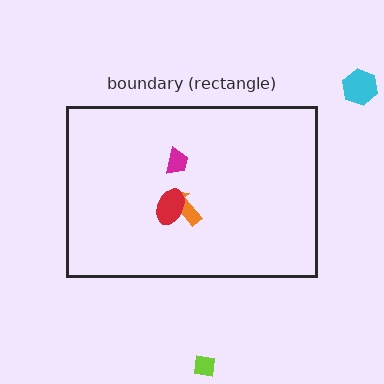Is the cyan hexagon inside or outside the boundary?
Outside.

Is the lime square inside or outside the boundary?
Outside.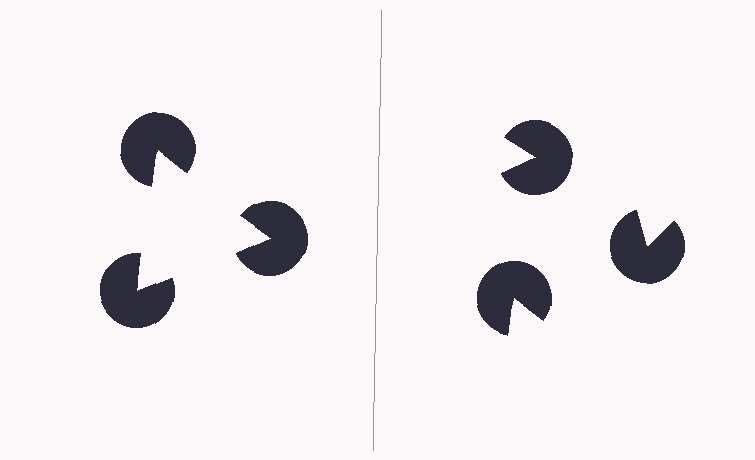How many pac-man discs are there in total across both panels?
6 — 3 on each side.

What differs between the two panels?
The pac-man discs are positioned identically on both sides; only the wedge orientations differ. On the left they align to a triangle; on the right they are misaligned.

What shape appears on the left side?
An illusory triangle.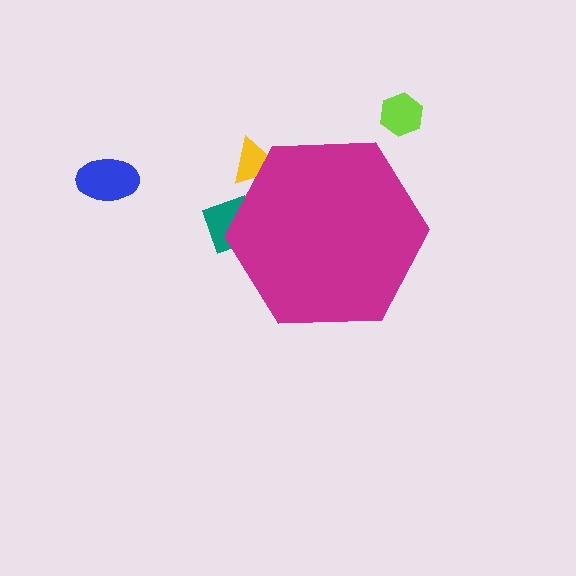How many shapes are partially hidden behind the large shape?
2 shapes are partially hidden.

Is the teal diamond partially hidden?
Yes, the teal diamond is partially hidden behind the magenta hexagon.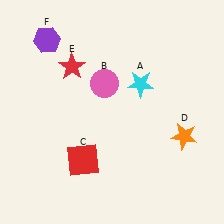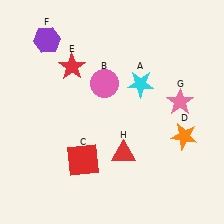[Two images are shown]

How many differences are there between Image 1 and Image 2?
There are 2 differences between the two images.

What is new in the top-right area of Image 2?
A pink star (G) was added in the top-right area of Image 2.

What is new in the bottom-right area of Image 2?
A red triangle (H) was added in the bottom-right area of Image 2.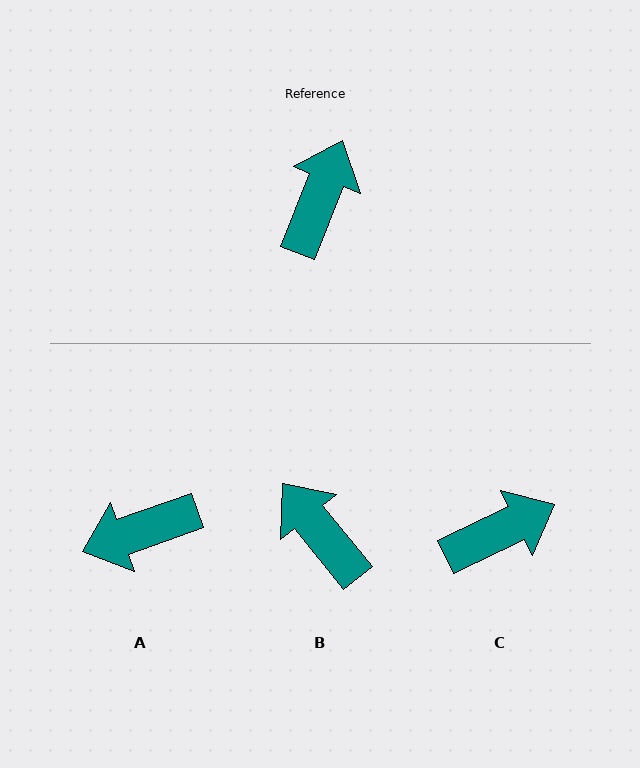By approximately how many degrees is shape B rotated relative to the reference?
Approximately 61 degrees counter-clockwise.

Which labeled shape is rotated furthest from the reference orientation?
A, about 131 degrees away.